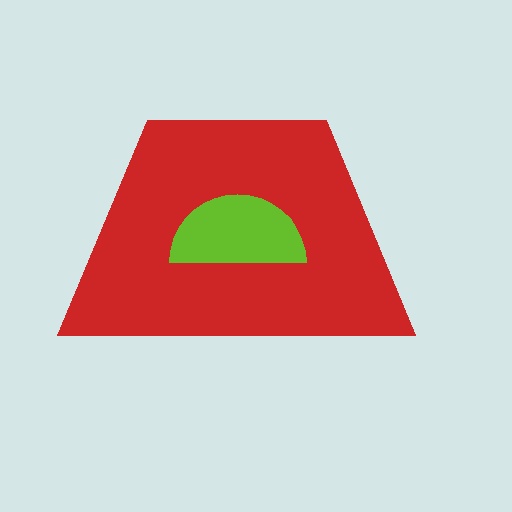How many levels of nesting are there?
2.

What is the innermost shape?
The lime semicircle.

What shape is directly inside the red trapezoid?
The lime semicircle.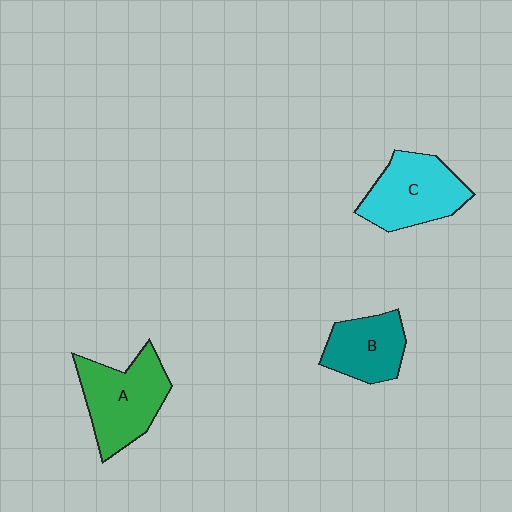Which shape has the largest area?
Shape A (green).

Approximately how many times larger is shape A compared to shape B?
Approximately 1.4 times.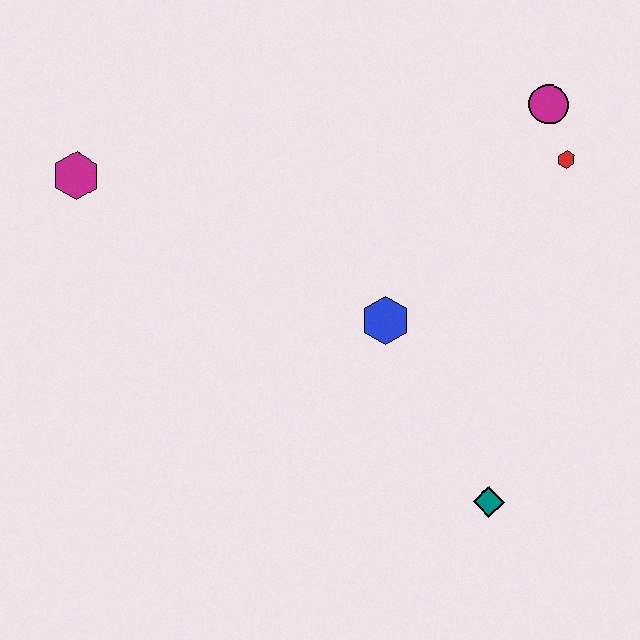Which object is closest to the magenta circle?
The red hexagon is closest to the magenta circle.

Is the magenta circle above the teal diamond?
Yes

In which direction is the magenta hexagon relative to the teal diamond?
The magenta hexagon is to the left of the teal diamond.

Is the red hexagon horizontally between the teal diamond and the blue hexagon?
No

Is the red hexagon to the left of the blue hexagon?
No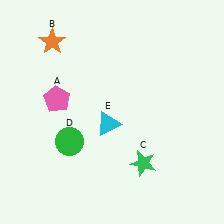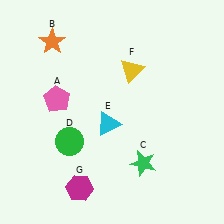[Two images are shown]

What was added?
A yellow triangle (F), a magenta hexagon (G) were added in Image 2.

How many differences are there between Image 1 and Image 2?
There are 2 differences between the two images.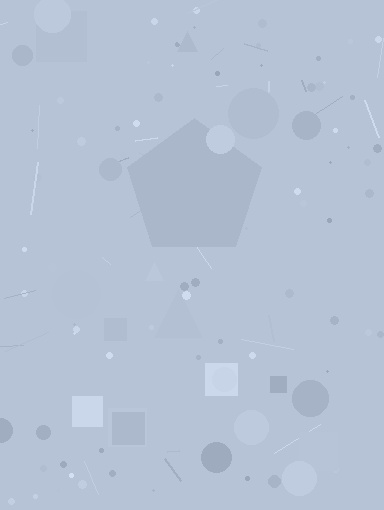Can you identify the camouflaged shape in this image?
The camouflaged shape is a pentagon.